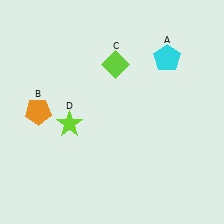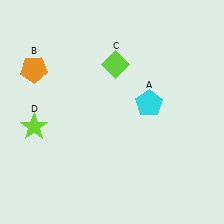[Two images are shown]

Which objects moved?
The objects that moved are: the cyan pentagon (A), the orange pentagon (B), the lime star (D).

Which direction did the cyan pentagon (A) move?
The cyan pentagon (A) moved down.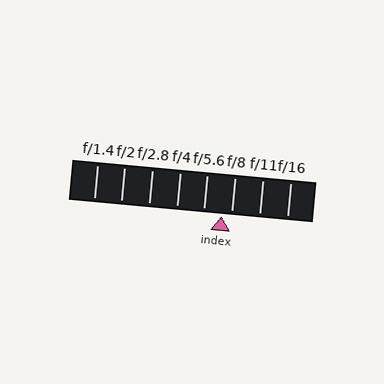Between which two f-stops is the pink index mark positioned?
The index mark is between f/5.6 and f/8.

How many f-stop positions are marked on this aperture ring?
There are 8 f-stop positions marked.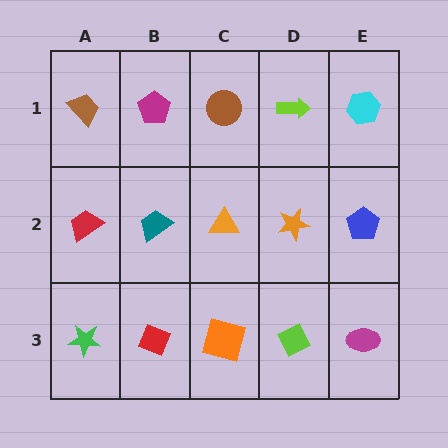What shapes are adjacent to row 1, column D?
An orange star (row 2, column D), a brown circle (row 1, column C), a cyan hexagon (row 1, column E).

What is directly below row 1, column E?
A blue pentagon.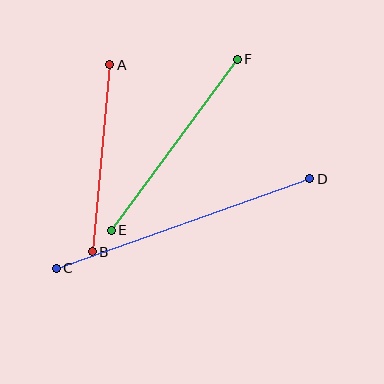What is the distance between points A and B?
The distance is approximately 188 pixels.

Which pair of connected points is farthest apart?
Points C and D are farthest apart.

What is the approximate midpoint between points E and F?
The midpoint is at approximately (174, 145) pixels.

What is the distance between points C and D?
The distance is approximately 269 pixels.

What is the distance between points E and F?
The distance is approximately 213 pixels.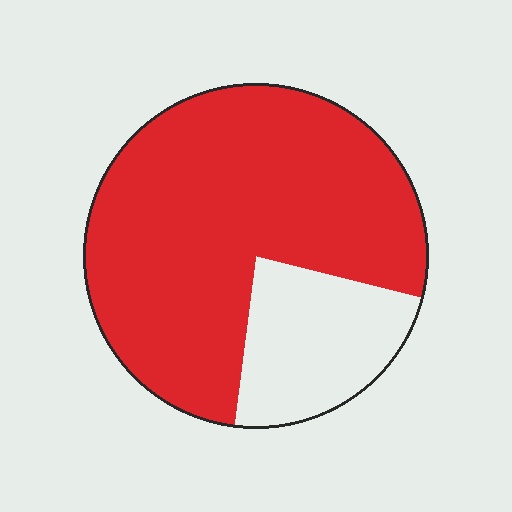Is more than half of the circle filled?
Yes.